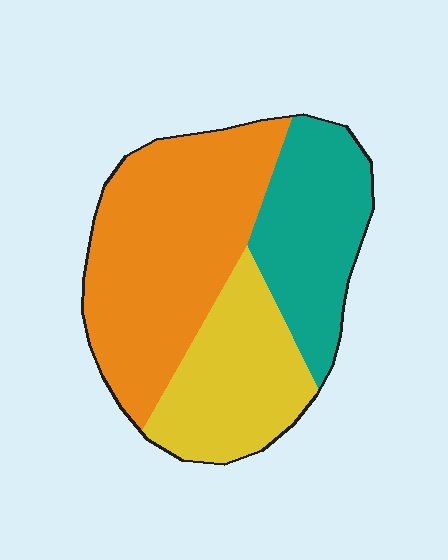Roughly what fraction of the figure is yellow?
Yellow takes up about one quarter (1/4) of the figure.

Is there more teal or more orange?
Orange.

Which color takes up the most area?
Orange, at roughly 45%.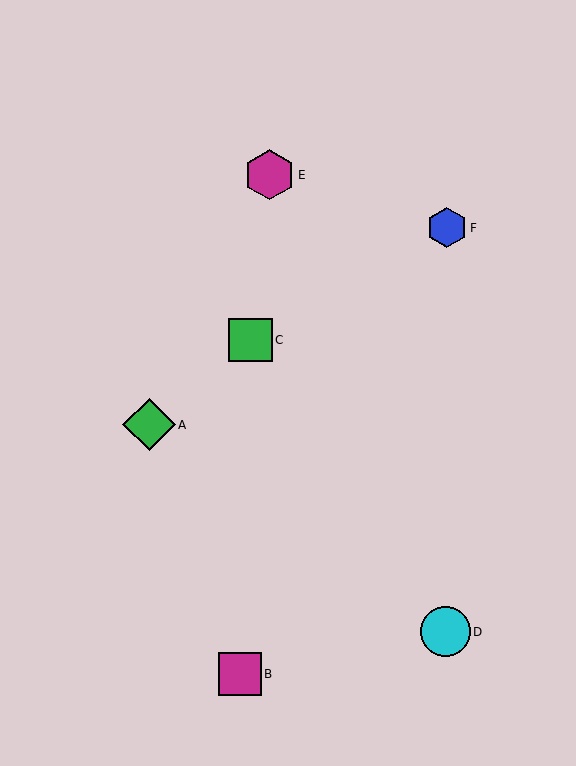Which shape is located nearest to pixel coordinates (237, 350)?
The green square (labeled C) at (250, 340) is nearest to that location.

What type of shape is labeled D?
Shape D is a cyan circle.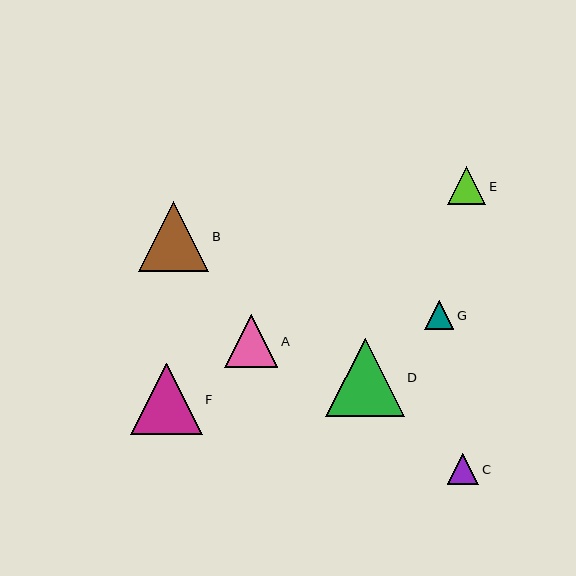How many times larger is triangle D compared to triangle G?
Triangle D is approximately 2.7 times the size of triangle G.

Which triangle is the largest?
Triangle D is the largest with a size of approximately 79 pixels.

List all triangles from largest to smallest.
From largest to smallest: D, F, B, A, E, C, G.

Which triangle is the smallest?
Triangle G is the smallest with a size of approximately 29 pixels.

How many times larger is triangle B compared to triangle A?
Triangle B is approximately 1.3 times the size of triangle A.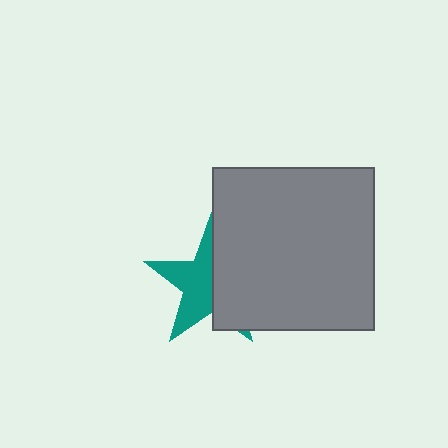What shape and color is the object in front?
The object in front is a gray square.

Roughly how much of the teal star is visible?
About half of it is visible (roughly 52%).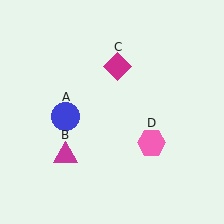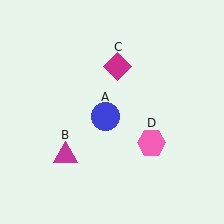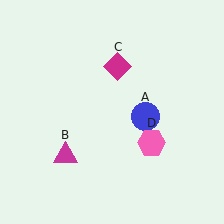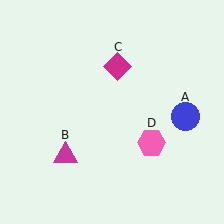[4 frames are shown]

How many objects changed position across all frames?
1 object changed position: blue circle (object A).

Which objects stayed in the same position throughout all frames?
Magenta triangle (object B) and magenta diamond (object C) and pink hexagon (object D) remained stationary.